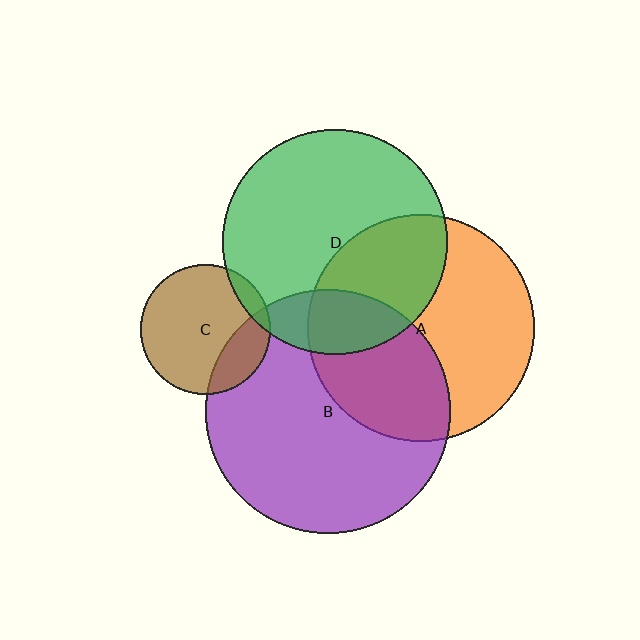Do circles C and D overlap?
Yes.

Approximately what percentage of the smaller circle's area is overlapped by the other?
Approximately 10%.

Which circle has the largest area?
Circle B (purple).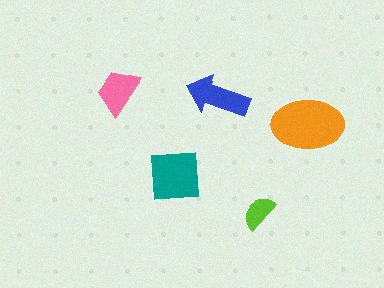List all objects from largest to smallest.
The orange ellipse, the teal square, the blue arrow, the pink trapezoid, the lime semicircle.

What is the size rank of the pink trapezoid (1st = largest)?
4th.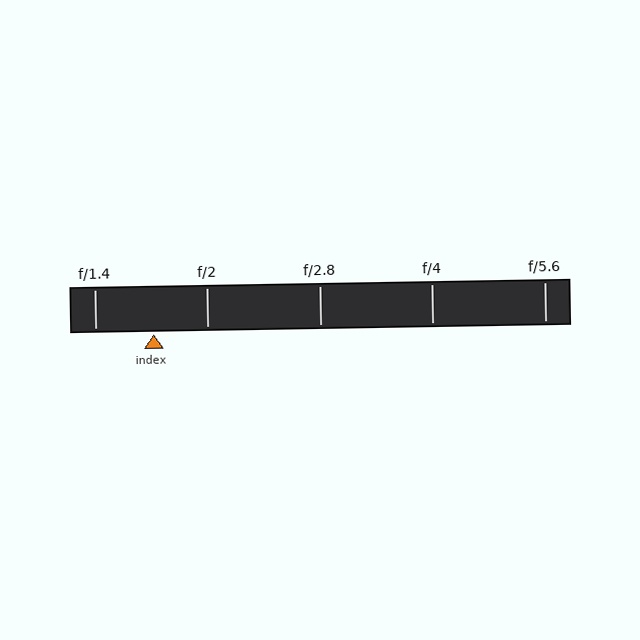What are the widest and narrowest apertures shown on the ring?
The widest aperture shown is f/1.4 and the narrowest is f/5.6.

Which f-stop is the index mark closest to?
The index mark is closest to f/2.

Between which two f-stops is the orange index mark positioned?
The index mark is between f/1.4 and f/2.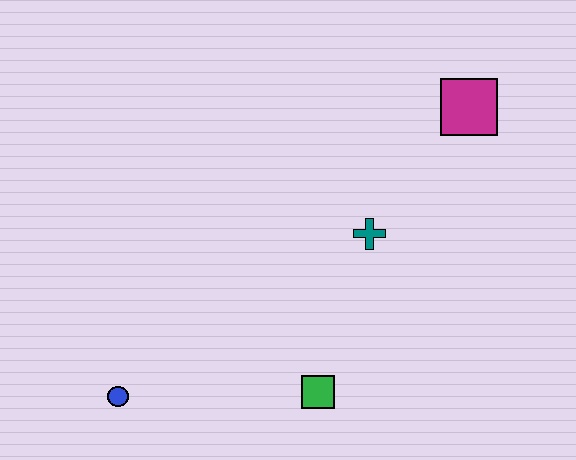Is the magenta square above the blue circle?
Yes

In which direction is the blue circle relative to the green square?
The blue circle is to the left of the green square.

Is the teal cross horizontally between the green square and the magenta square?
Yes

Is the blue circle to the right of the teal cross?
No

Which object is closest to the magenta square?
The teal cross is closest to the magenta square.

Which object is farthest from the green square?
The magenta square is farthest from the green square.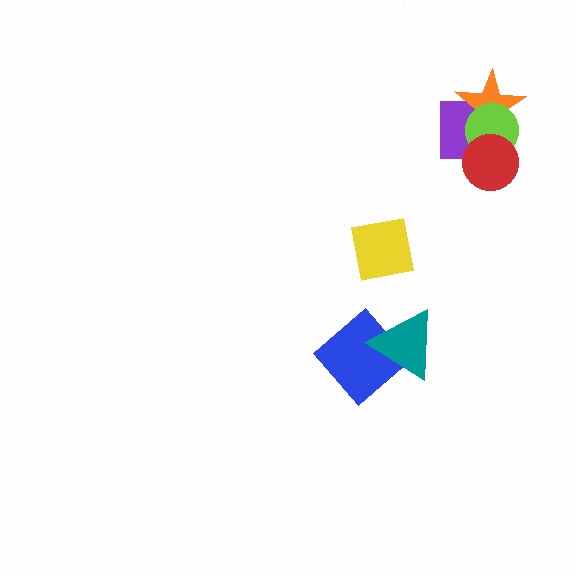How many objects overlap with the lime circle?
3 objects overlap with the lime circle.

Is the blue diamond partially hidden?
Yes, it is partially covered by another shape.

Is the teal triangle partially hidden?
No, no other shape covers it.